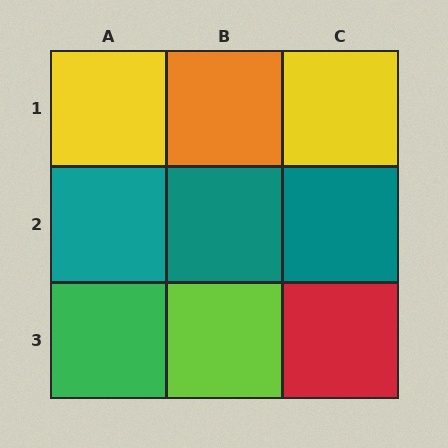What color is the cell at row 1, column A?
Yellow.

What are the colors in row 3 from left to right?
Green, lime, red.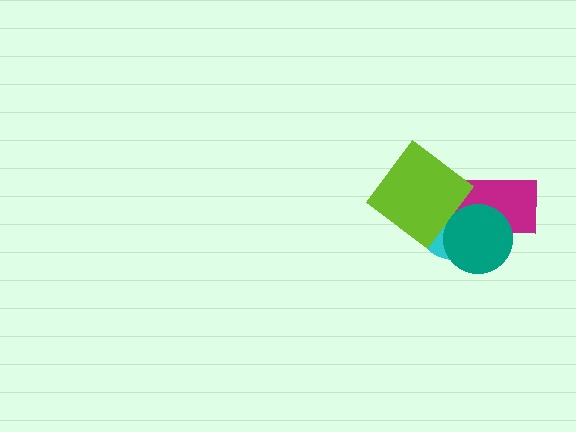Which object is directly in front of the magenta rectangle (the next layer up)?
The lime diamond is directly in front of the magenta rectangle.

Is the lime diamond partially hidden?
No, no other shape covers it.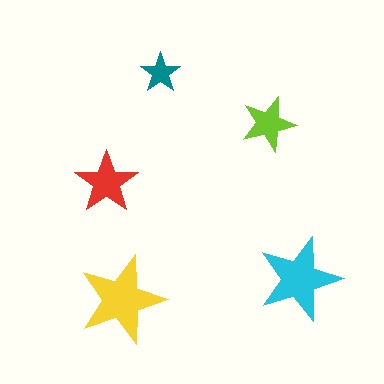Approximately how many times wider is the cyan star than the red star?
About 1.5 times wider.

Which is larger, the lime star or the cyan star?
The cyan one.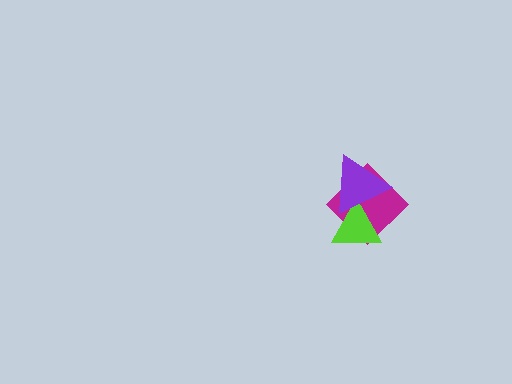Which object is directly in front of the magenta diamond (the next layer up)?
The lime triangle is directly in front of the magenta diamond.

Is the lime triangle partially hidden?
Yes, it is partially covered by another shape.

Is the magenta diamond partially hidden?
Yes, it is partially covered by another shape.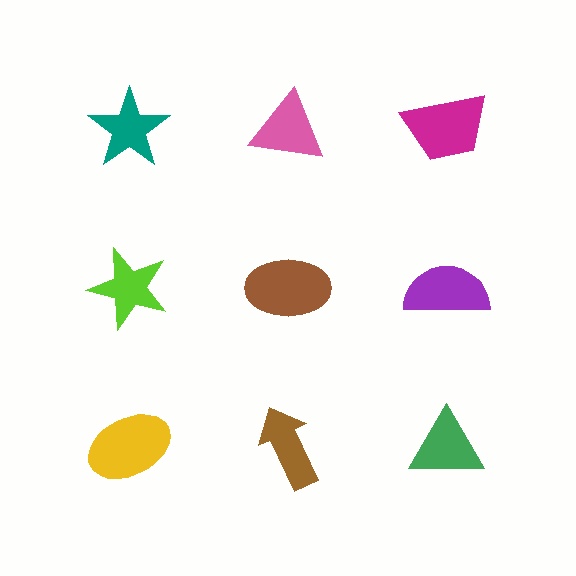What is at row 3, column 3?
A green triangle.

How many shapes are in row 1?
3 shapes.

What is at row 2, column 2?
A brown ellipse.